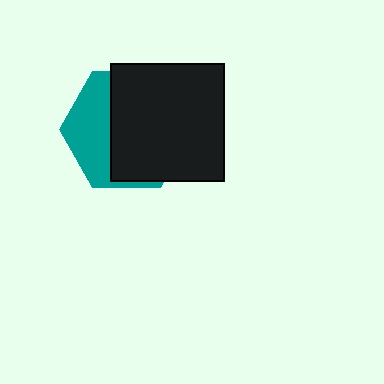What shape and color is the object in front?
The object in front is a black rectangle.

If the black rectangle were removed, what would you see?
You would see the complete teal hexagon.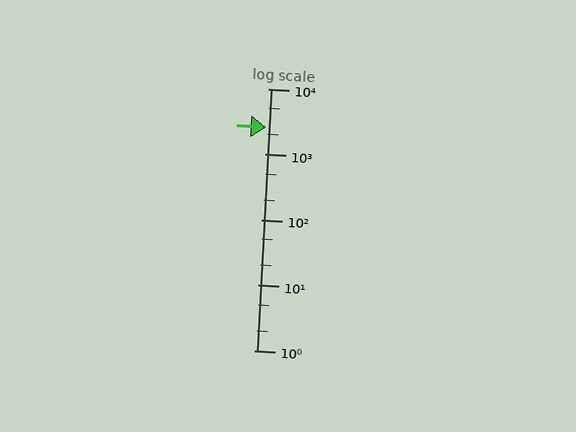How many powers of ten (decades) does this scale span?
The scale spans 4 decades, from 1 to 10000.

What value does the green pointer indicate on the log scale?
The pointer indicates approximately 2600.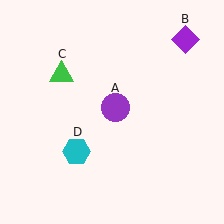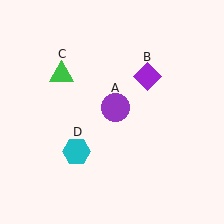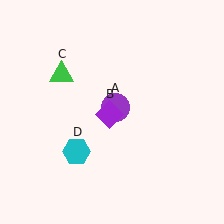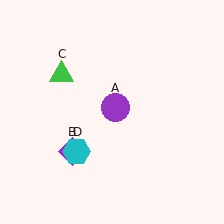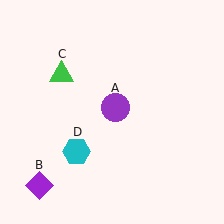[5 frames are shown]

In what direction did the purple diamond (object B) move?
The purple diamond (object B) moved down and to the left.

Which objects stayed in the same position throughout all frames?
Purple circle (object A) and green triangle (object C) and cyan hexagon (object D) remained stationary.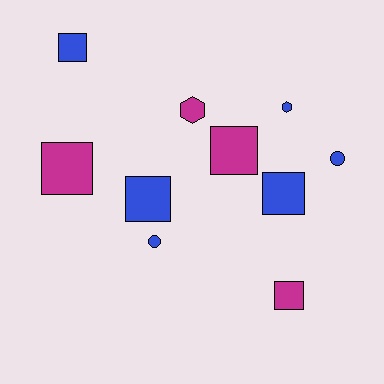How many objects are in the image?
There are 10 objects.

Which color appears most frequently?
Blue, with 6 objects.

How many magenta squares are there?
There are 3 magenta squares.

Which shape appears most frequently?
Square, with 6 objects.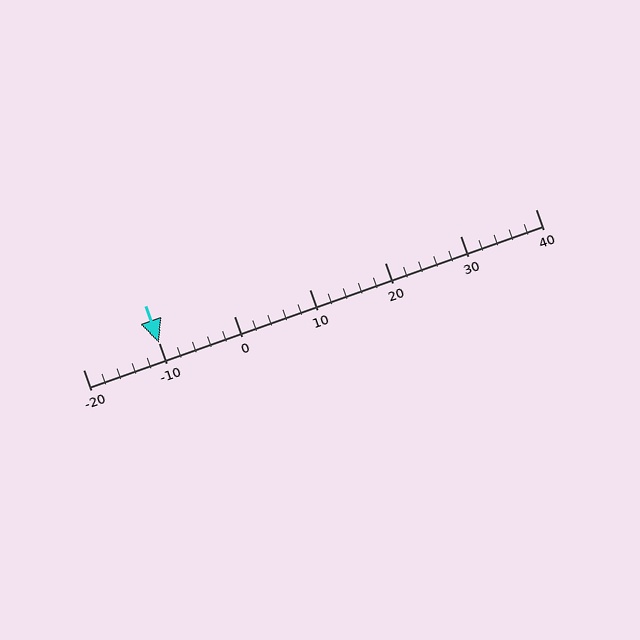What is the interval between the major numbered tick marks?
The major tick marks are spaced 10 units apart.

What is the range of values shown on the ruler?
The ruler shows values from -20 to 40.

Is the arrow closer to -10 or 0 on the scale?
The arrow is closer to -10.